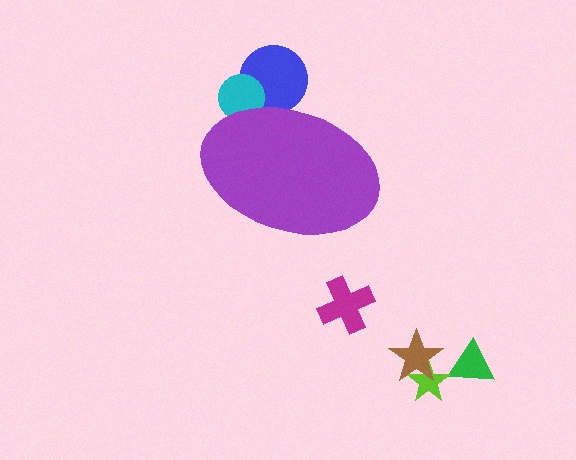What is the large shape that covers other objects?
A purple ellipse.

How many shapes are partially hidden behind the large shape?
2 shapes are partially hidden.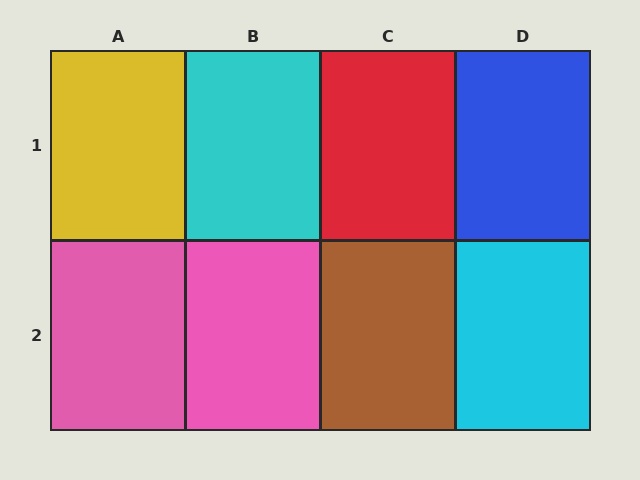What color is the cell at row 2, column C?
Brown.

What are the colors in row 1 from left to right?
Yellow, cyan, red, blue.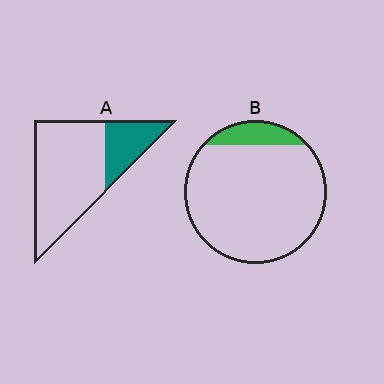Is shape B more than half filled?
No.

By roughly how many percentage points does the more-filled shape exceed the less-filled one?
By roughly 15 percentage points (A over B).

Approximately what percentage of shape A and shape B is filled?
A is approximately 25% and B is approximately 10%.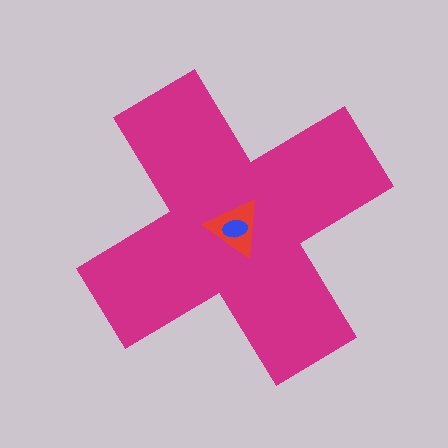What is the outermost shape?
The magenta cross.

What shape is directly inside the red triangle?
The blue ellipse.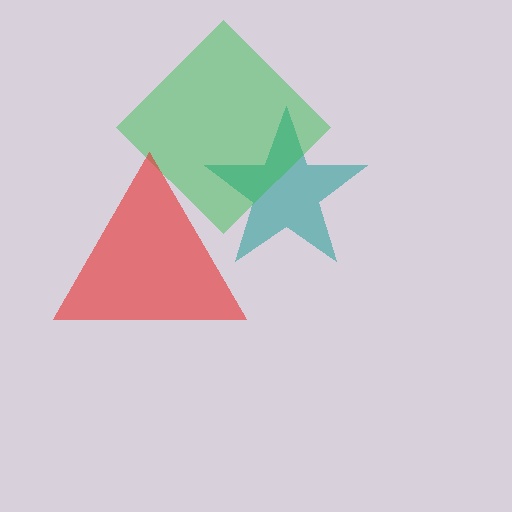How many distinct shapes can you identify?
There are 3 distinct shapes: a teal star, a green diamond, a red triangle.